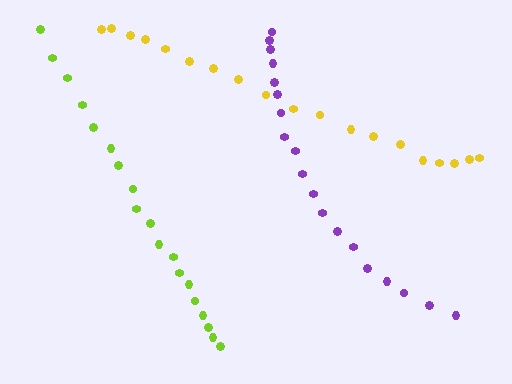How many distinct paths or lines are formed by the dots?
There are 3 distinct paths.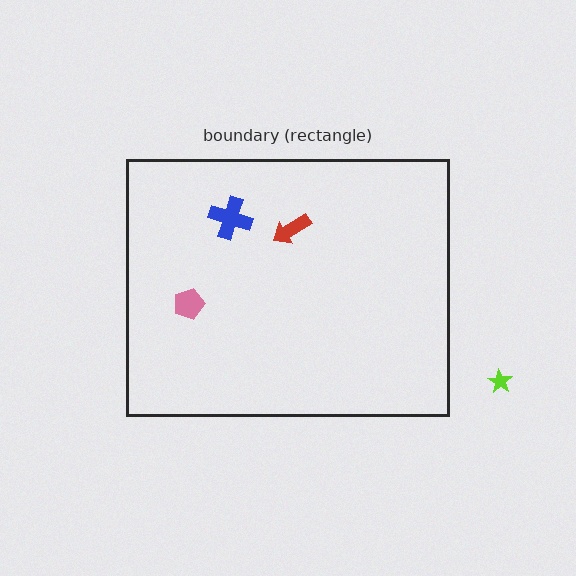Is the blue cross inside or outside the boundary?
Inside.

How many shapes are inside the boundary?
3 inside, 1 outside.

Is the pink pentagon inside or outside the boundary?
Inside.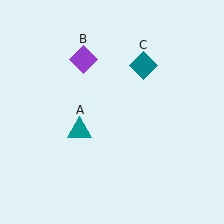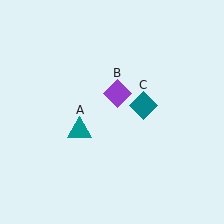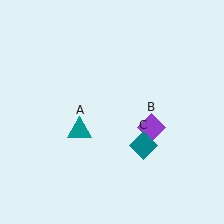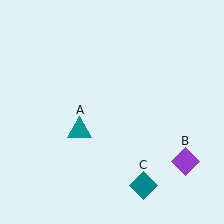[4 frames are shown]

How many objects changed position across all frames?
2 objects changed position: purple diamond (object B), teal diamond (object C).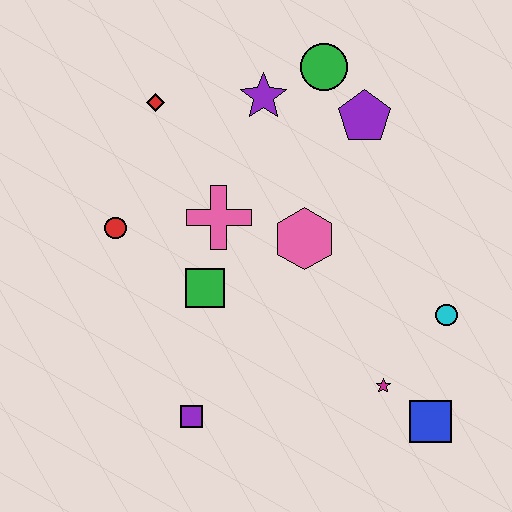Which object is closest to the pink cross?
The green square is closest to the pink cross.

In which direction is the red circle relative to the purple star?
The red circle is to the left of the purple star.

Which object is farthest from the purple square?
The green circle is farthest from the purple square.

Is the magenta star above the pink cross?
No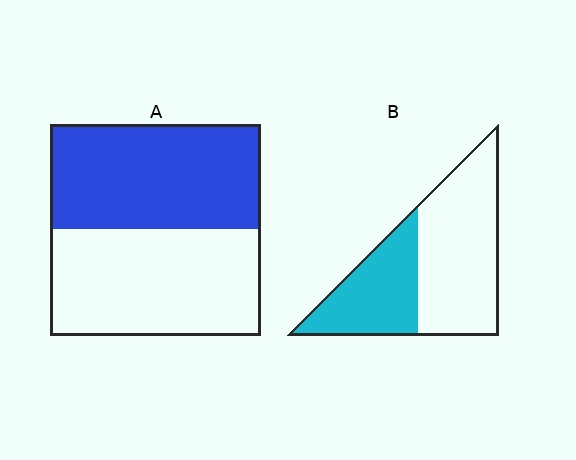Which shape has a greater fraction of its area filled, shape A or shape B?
Shape A.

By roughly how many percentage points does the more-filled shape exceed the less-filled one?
By roughly 10 percentage points (A over B).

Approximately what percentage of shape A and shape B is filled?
A is approximately 50% and B is approximately 40%.